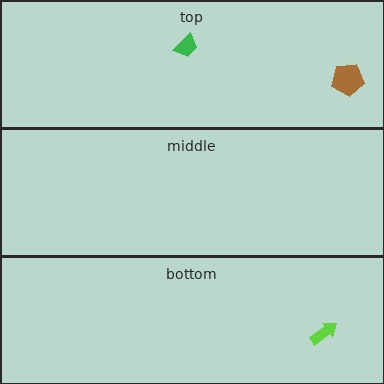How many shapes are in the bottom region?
1.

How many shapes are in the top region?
2.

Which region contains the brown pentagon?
The top region.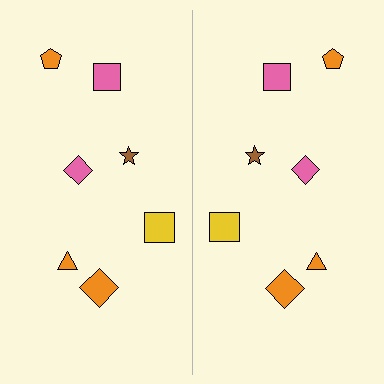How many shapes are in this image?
There are 14 shapes in this image.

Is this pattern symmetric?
Yes, this pattern has bilateral (reflection) symmetry.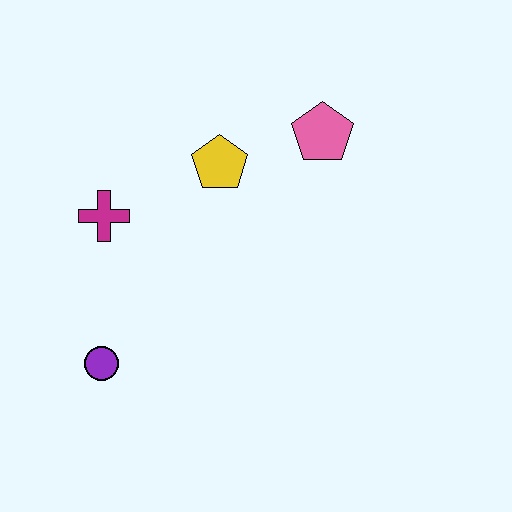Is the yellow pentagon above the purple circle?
Yes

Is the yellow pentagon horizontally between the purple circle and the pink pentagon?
Yes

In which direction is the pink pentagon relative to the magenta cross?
The pink pentagon is to the right of the magenta cross.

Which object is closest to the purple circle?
The magenta cross is closest to the purple circle.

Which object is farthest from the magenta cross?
The pink pentagon is farthest from the magenta cross.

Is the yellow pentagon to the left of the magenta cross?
No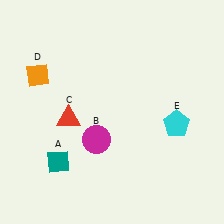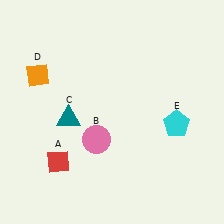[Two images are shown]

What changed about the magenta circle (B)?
In Image 1, B is magenta. In Image 2, it changed to pink.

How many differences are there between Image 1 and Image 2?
There are 3 differences between the two images.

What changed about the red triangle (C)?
In Image 1, C is red. In Image 2, it changed to teal.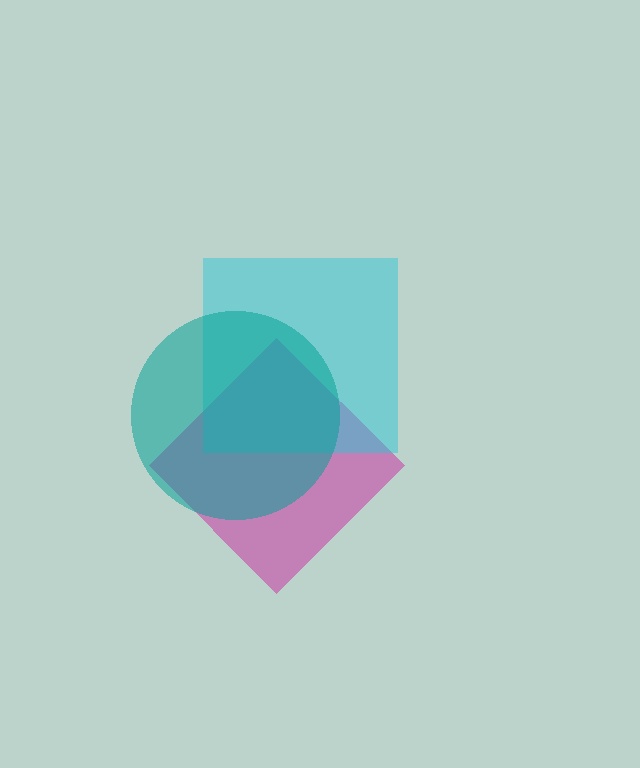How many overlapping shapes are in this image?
There are 3 overlapping shapes in the image.